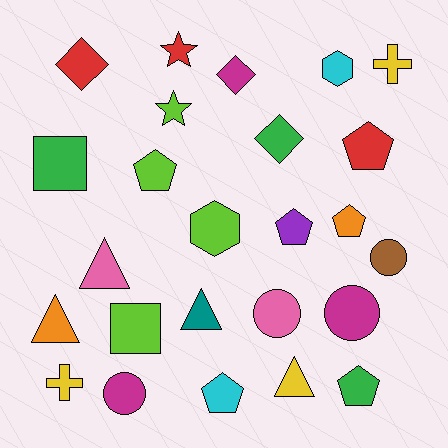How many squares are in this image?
There are 2 squares.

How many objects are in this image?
There are 25 objects.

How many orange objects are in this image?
There are 2 orange objects.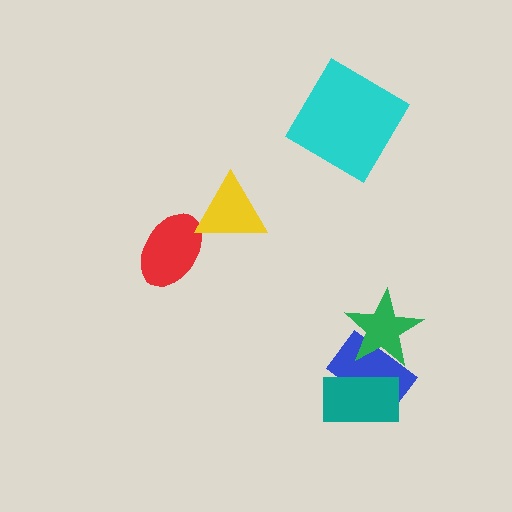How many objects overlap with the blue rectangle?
2 objects overlap with the blue rectangle.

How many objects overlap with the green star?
1 object overlaps with the green star.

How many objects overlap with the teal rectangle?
1 object overlaps with the teal rectangle.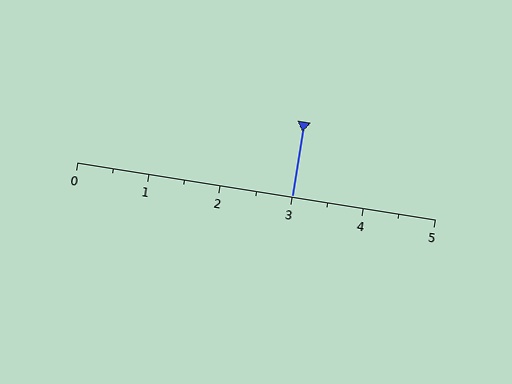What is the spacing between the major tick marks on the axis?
The major ticks are spaced 1 apart.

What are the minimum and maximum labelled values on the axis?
The axis runs from 0 to 5.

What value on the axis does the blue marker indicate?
The marker indicates approximately 3.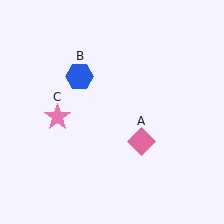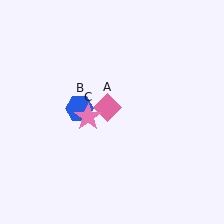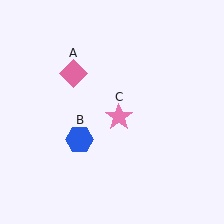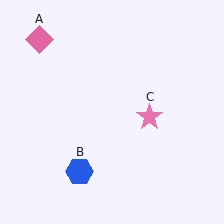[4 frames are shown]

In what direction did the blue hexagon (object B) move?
The blue hexagon (object B) moved down.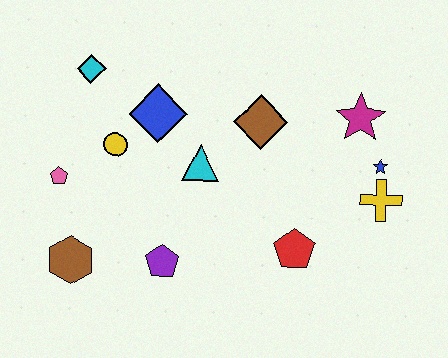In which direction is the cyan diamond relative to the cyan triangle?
The cyan diamond is to the left of the cyan triangle.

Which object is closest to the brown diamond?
The cyan triangle is closest to the brown diamond.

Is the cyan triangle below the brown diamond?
Yes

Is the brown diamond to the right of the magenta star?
No